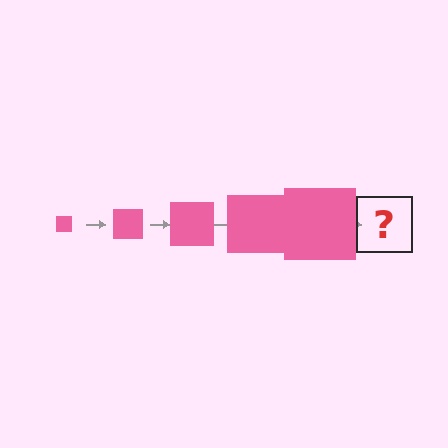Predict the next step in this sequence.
The next step is a pink square, larger than the previous one.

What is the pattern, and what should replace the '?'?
The pattern is that the square gets progressively larger each step. The '?' should be a pink square, larger than the previous one.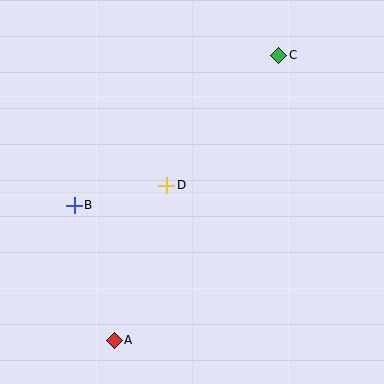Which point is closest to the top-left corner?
Point B is closest to the top-left corner.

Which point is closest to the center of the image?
Point D at (167, 185) is closest to the center.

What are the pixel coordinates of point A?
Point A is at (114, 340).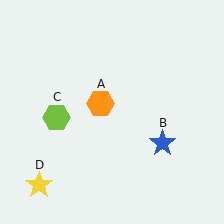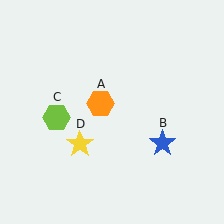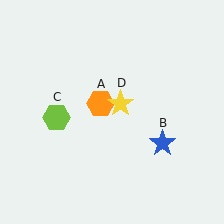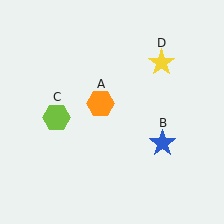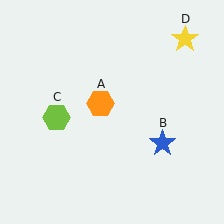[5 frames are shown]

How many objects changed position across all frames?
1 object changed position: yellow star (object D).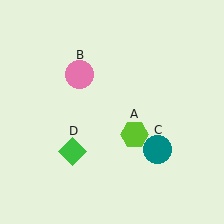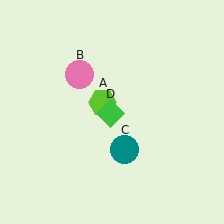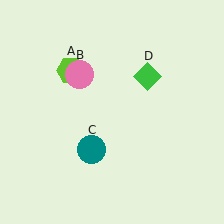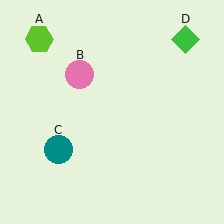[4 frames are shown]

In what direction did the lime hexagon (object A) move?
The lime hexagon (object A) moved up and to the left.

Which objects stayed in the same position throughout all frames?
Pink circle (object B) remained stationary.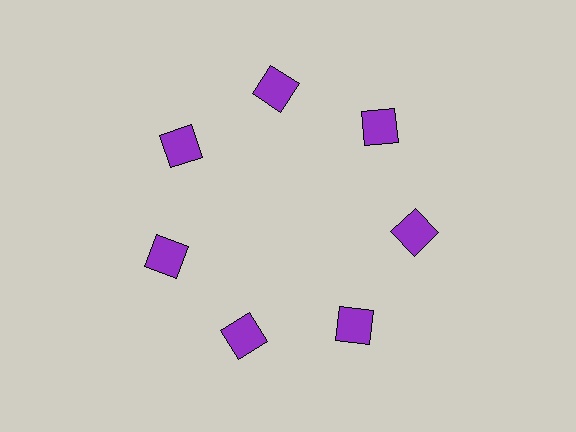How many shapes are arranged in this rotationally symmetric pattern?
There are 7 shapes, arranged in 7 groups of 1.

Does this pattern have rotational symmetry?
Yes, this pattern has 7-fold rotational symmetry. It looks the same after rotating 51 degrees around the center.